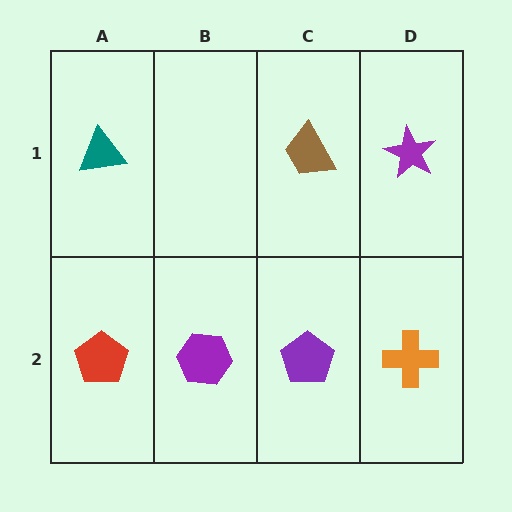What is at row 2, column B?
A purple hexagon.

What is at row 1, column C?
A brown trapezoid.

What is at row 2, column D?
An orange cross.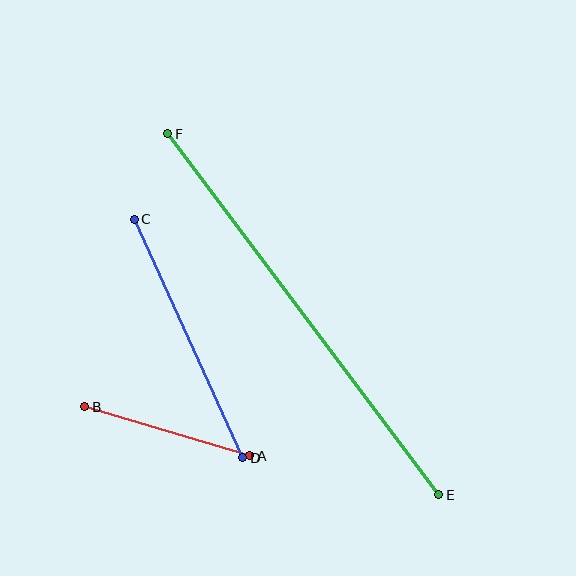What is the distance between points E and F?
The distance is approximately 452 pixels.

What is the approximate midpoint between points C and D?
The midpoint is at approximately (188, 338) pixels.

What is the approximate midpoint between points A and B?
The midpoint is at approximately (167, 431) pixels.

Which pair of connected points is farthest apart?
Points E and F are farthest apart.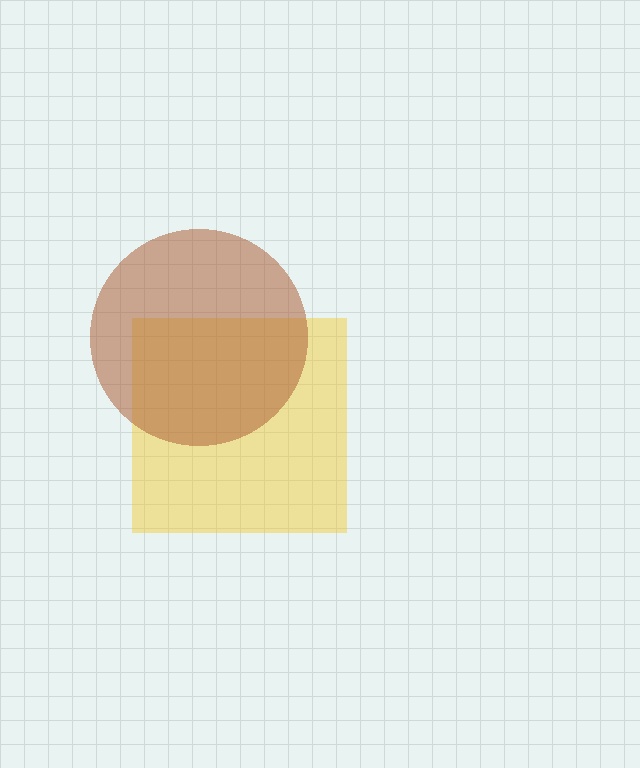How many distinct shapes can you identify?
There are 2 distinct shapes: a yellow square, a brown circle.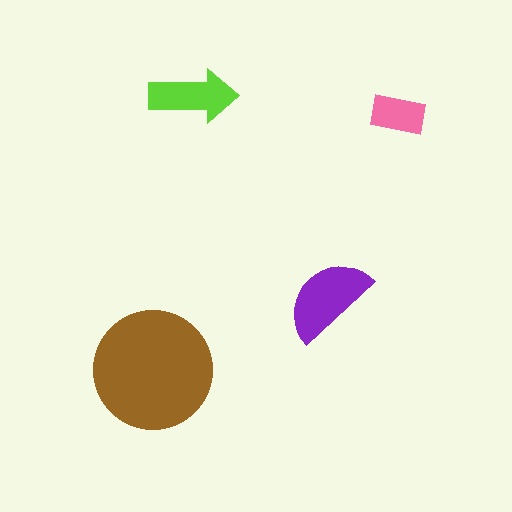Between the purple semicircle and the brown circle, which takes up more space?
The brown circle.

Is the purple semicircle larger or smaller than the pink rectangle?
Larger.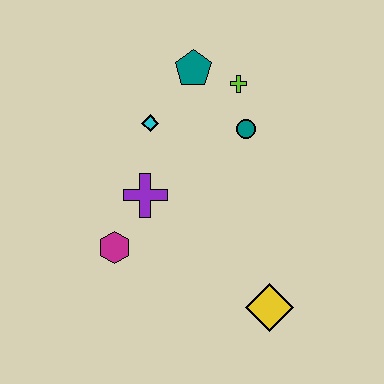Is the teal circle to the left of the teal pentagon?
No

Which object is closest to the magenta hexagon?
The purple cross is closest to the magenta hexagon.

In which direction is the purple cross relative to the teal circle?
The purple cross is to the left of the teal circle.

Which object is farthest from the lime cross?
The yellow diamond is farthest from the lime cross.